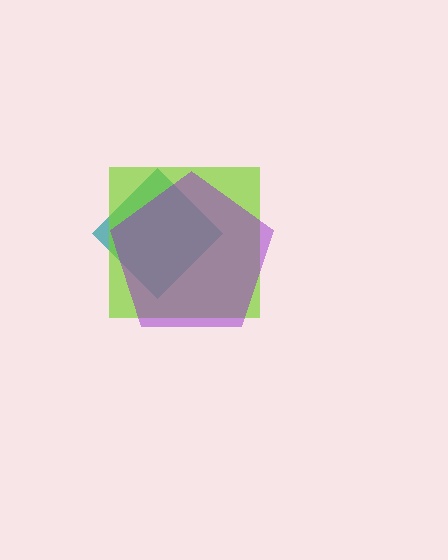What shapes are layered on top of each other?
The layered shapes are: a teal diamond, a lime square, a purple pentagon.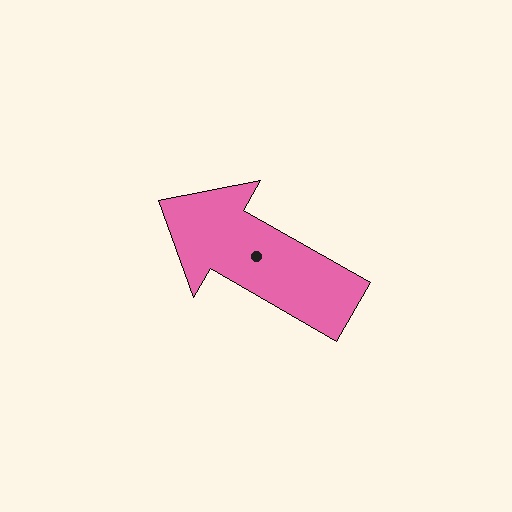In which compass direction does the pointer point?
Northwest.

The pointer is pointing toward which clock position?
Roughly 10 o'clock.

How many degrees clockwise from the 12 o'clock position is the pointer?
Approximately 300 degrees.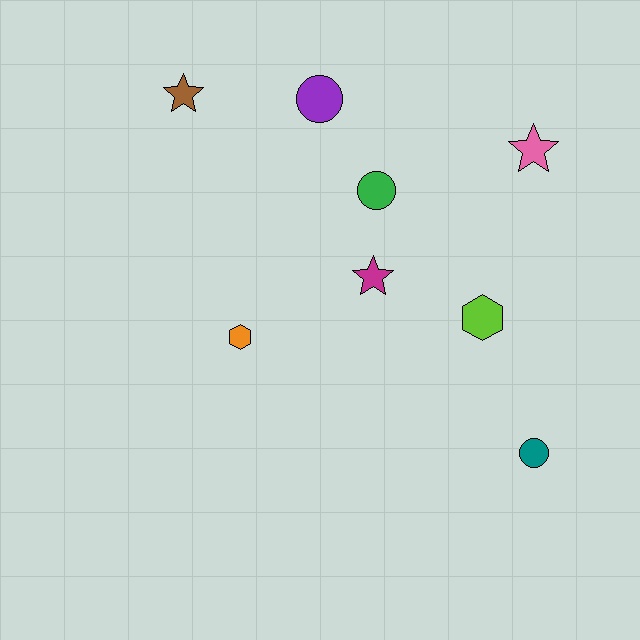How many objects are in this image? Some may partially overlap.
There are 8 objects.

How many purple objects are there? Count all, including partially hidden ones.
There is 1 purple object.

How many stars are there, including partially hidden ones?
There are 3 stars.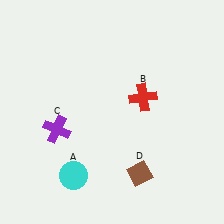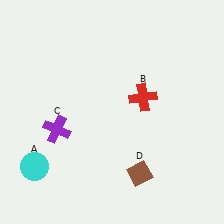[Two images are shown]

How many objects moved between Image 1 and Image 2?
1 object moved between the two images.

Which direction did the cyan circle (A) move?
The cyan circle (A) moved left.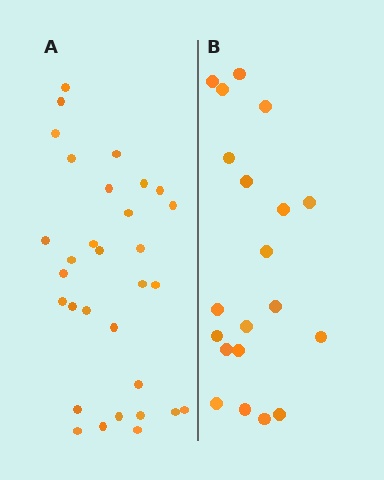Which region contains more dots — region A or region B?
Region A (the left region) has more dots.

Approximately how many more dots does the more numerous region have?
Region A has roughly 12 or so more dots than region B.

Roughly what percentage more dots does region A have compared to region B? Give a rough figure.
About 55% more.